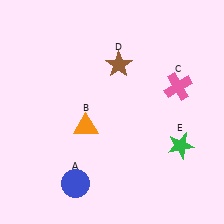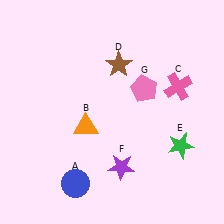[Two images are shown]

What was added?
A purple star (F), a pink pentagon (G) were added in Image 2.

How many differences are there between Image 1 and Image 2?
There are 2 differences between the two images.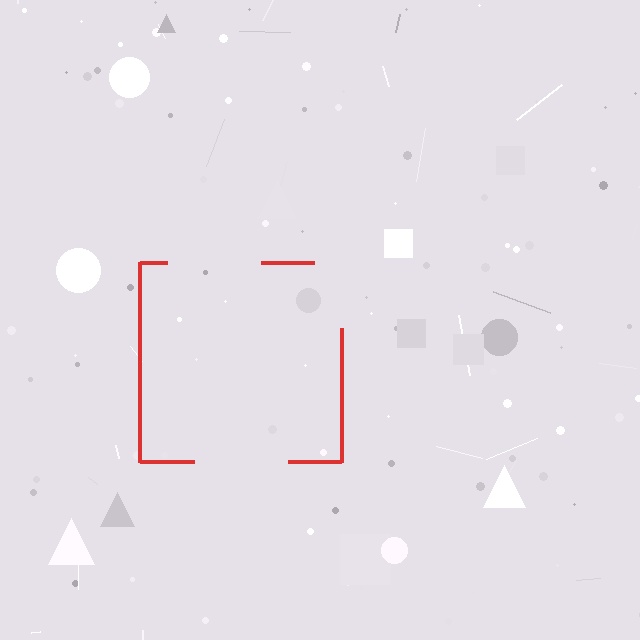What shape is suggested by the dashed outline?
The dashed outline suggests a square.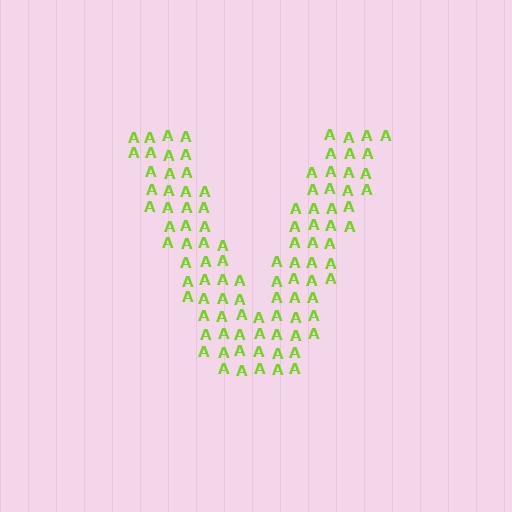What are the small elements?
The small elements are letter A's.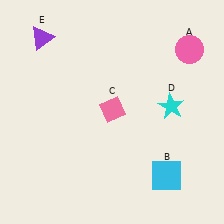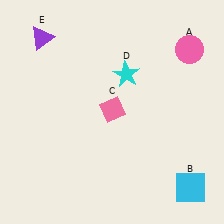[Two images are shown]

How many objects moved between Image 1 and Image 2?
2 objects moved between the two images.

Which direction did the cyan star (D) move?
The cyan star (D) moved left.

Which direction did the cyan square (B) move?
The cyan square (B) moved right.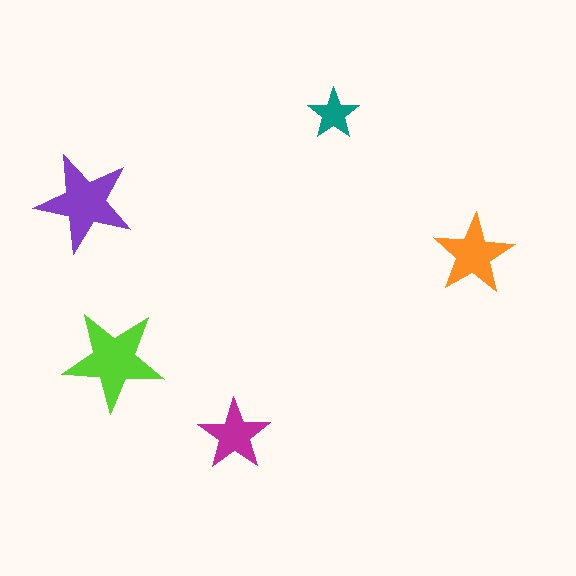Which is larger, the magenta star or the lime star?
The lime one.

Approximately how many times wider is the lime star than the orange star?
About 1.5 times wider.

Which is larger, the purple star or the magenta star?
The purple one.